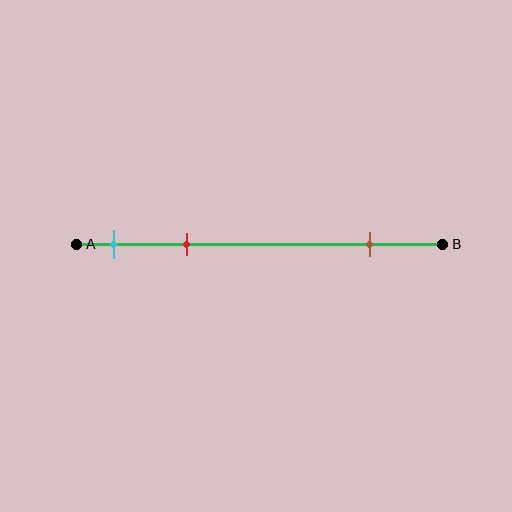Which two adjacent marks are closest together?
The cyan and red marks are the closest adjacent pair.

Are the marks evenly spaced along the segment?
No, the marks are not evenly spaced.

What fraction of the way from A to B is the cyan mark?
The cyan mark is approximately 10% (0.1) of the way from A to B.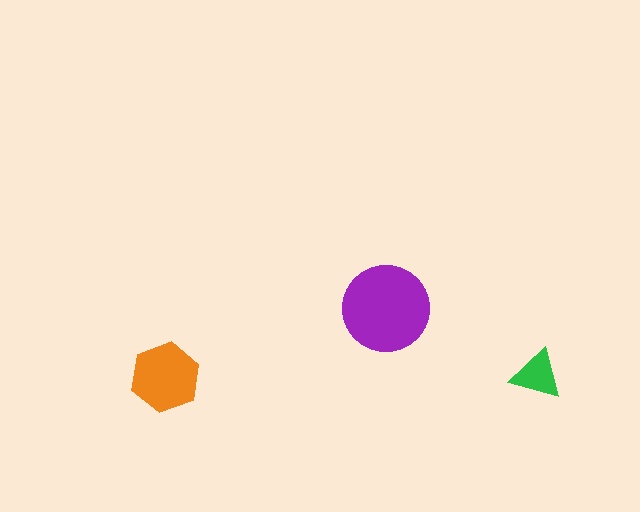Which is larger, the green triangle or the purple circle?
The purple circle.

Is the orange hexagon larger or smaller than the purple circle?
Smaller.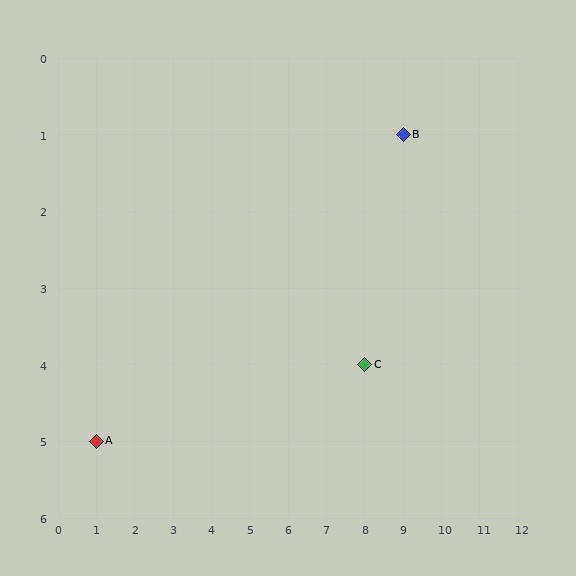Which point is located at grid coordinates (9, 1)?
Point B is at (9, 1).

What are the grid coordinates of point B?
Point B is at grid coordinates (9, 1).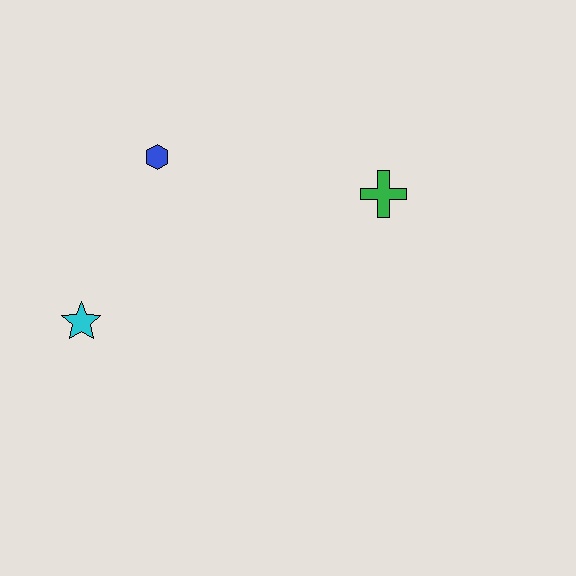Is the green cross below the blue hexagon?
Yes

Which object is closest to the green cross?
The blue hexagon is closest to the green cross.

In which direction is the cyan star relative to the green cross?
The cyan star is to the left of the green cross.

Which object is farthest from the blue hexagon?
The green cross is farthest from the blue hexagon.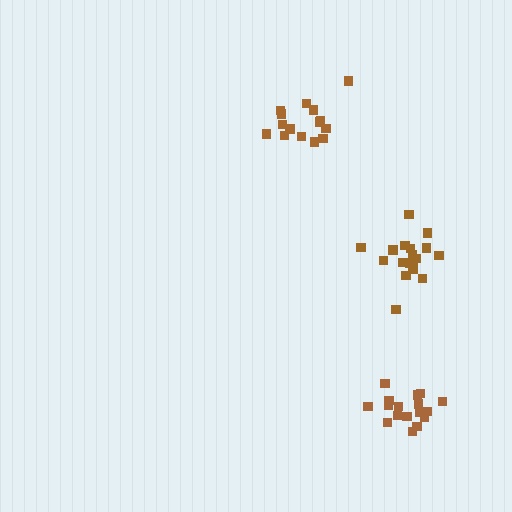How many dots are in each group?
Group 1: 15 dots, Group 2: 17 dots, Group 3: 19 dots (51 total).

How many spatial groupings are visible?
There are 3 spatial groupings.